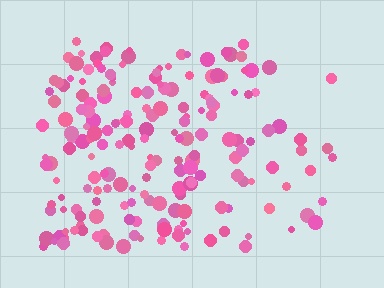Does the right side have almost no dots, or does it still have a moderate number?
Still a moderate number, just noticeably fewer than the left.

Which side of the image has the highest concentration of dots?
The left.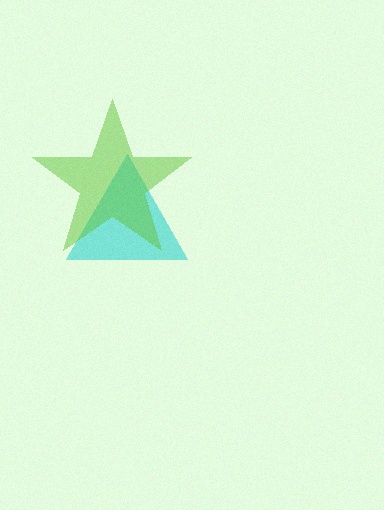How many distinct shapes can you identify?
There are 2 distinct shapes: a cyan triangle, a lime star.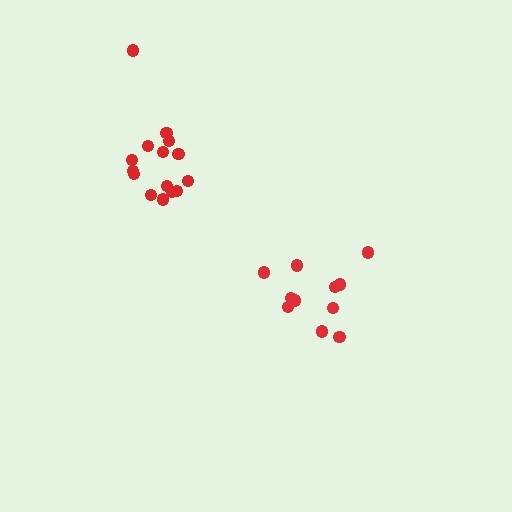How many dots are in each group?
Group 1: 11 dots, Group 2: 15 dots (26 total).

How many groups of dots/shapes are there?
There are 2 groups.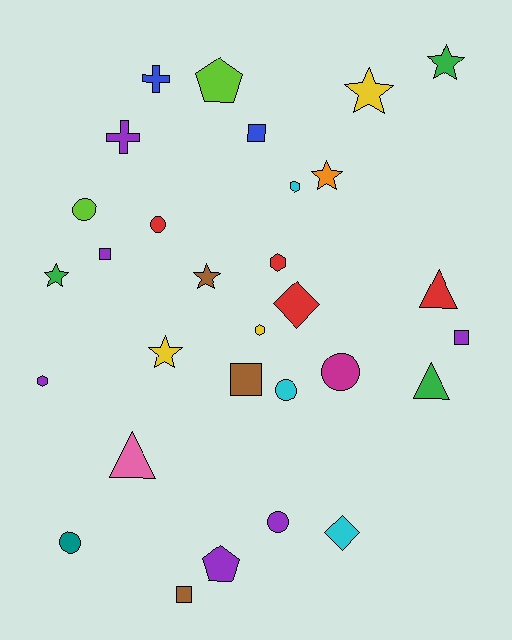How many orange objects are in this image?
There is 1 orange object.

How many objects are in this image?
There are 30 objects.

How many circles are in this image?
There are 6 circles.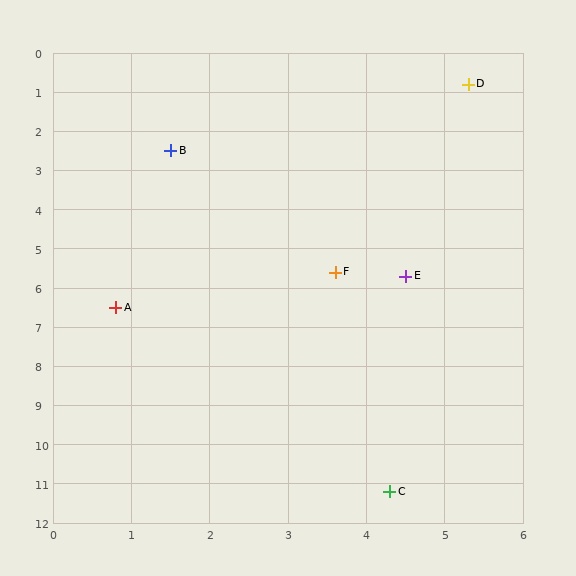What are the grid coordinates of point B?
Point B is at approximately (1.5, 2.5).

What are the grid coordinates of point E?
Point E is at approximately (4.5, 5.7).